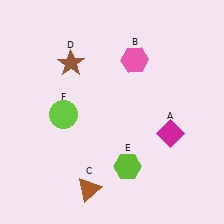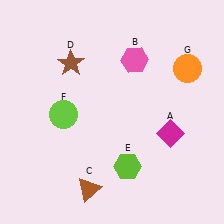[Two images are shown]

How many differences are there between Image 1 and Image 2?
There is 1 difference between the two images.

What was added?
An orange circle (G) was added in Image 2.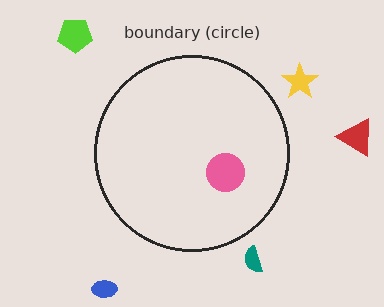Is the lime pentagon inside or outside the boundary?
Outside.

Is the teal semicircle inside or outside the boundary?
Outside.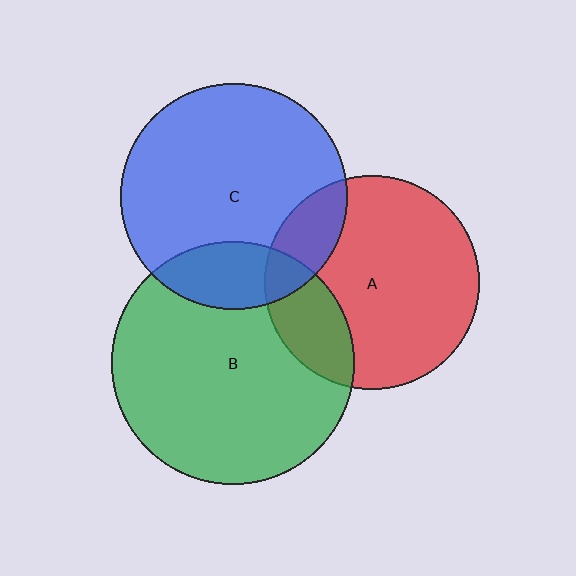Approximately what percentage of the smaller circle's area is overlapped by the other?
Approximately 20%.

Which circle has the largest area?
Circle B (green).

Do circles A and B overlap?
Yes.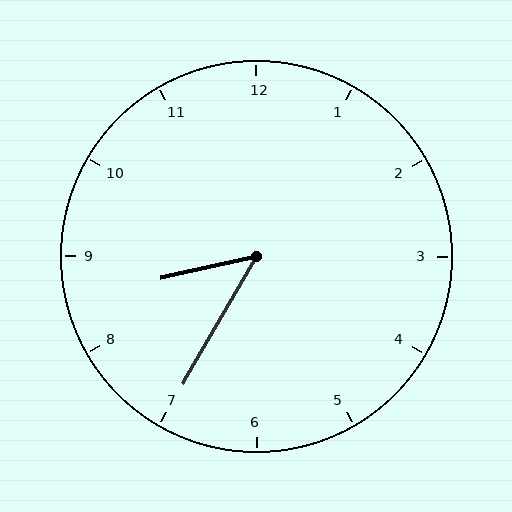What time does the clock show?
8:35.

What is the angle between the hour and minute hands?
Approximately 48 degrees.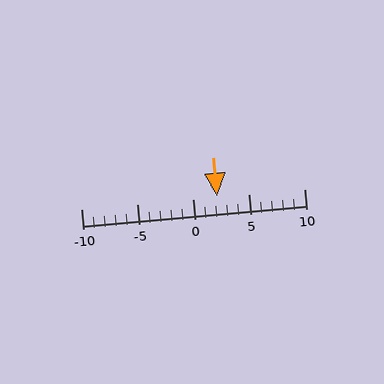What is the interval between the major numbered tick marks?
The major tick marks are spaced 5 units apart.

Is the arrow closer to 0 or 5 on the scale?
The arrow is closer to 0.